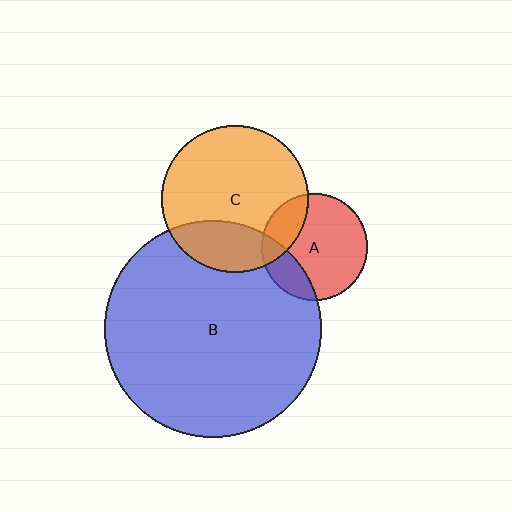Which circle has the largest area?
Circle B (blue).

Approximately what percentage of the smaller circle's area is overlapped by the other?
Approximately 25%.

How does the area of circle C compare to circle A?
Approximately 1.9 times.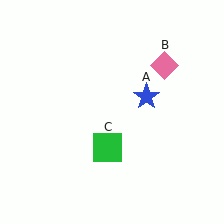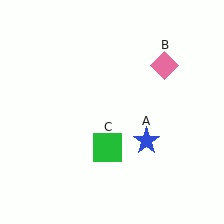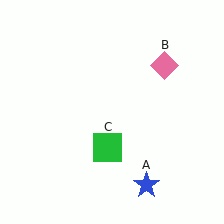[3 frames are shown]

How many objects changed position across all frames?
1 object changed position: blue star (object A).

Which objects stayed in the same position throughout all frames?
Pink diamond (object B) and green square (object C) remained stationary.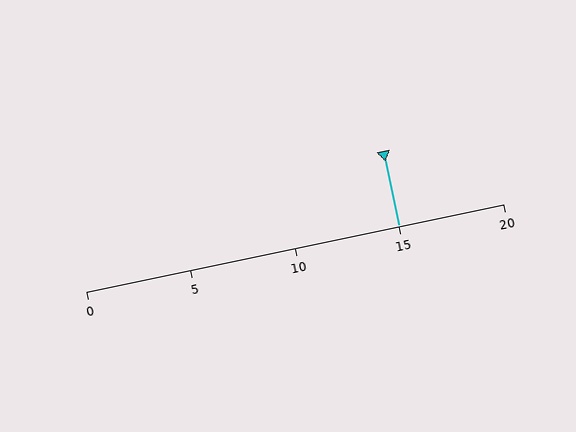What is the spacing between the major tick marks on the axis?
The major ticks are spaced 5 apart.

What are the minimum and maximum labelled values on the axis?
The axis runs from 0 to 20.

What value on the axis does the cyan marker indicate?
The marker indicates approximately 15.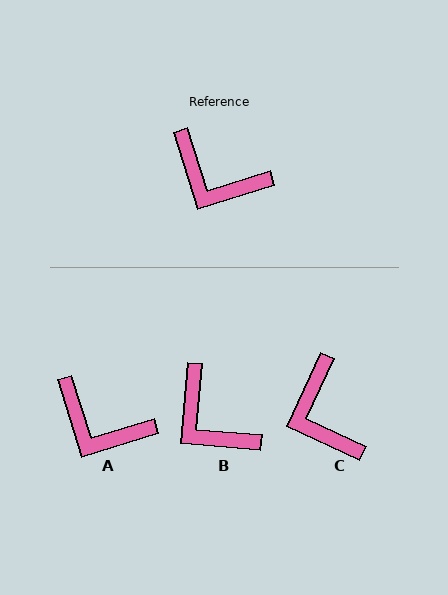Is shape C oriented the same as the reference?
No, it is off by about 42 degrees.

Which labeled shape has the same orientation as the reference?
A.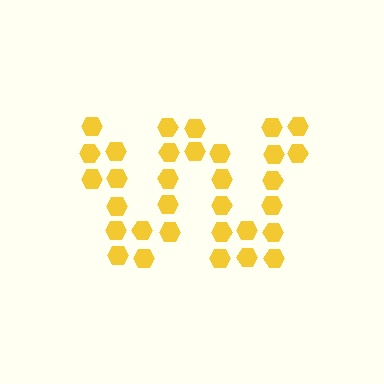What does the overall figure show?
The overall figure shows the letter W.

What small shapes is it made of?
It is made of small hexagons.